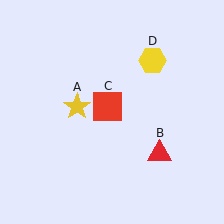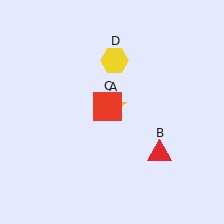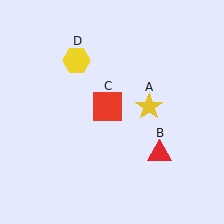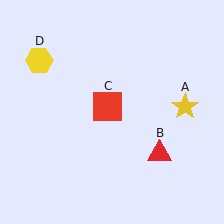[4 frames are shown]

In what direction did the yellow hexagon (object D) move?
The yellow hexagon (object D) moved left.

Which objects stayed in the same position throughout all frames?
Red triangle (object B) and red square (object C) remained stationary.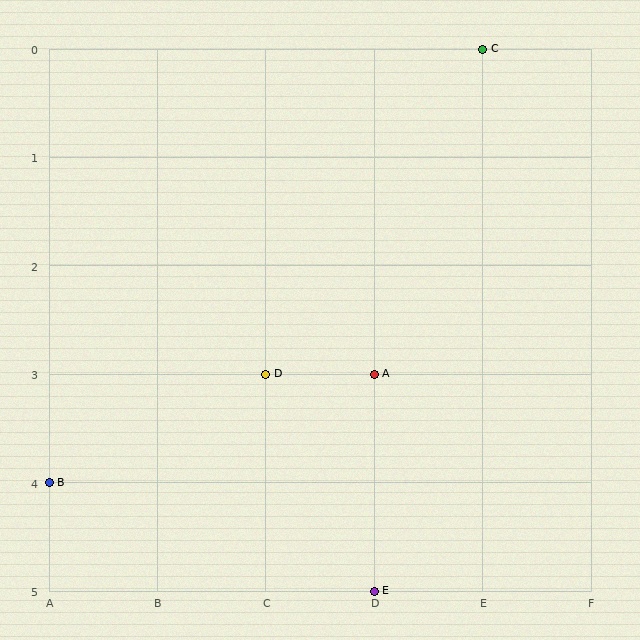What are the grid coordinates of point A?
Point A is at grid coordinates (D, 3).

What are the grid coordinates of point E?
Point E is at grid coordinates (D, 5).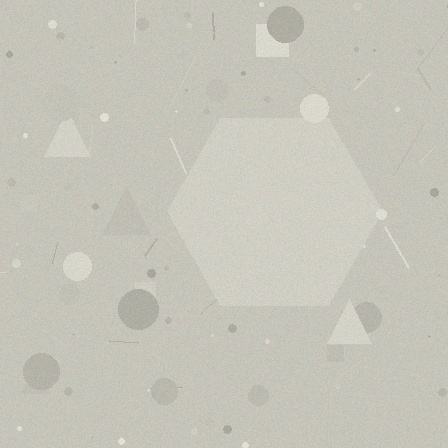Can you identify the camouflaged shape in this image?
The camouflaged shape is a hexagon.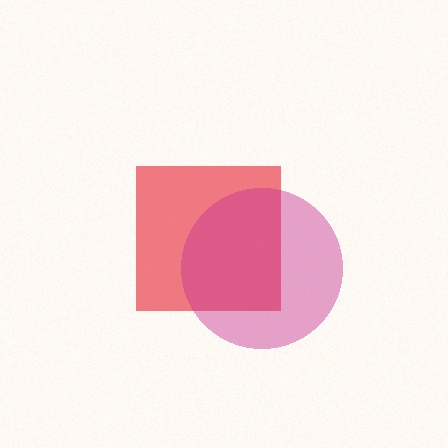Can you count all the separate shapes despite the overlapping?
Yes, there are 2 separate shapes.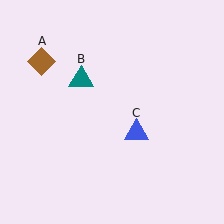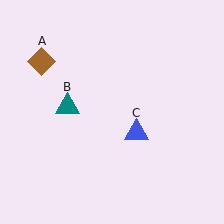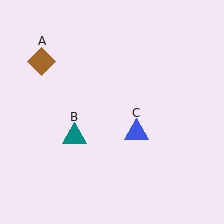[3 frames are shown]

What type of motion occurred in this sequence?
The teal triangle (object B) rotated counterclockwise around the center of the scene.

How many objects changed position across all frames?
1 object changed position: teal triangle (object B).